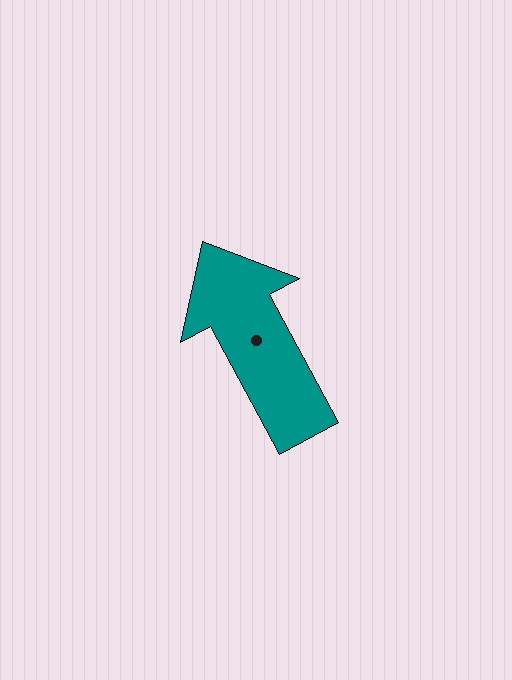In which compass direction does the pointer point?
Northwest.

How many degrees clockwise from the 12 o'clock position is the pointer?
Approximately 332 degrees.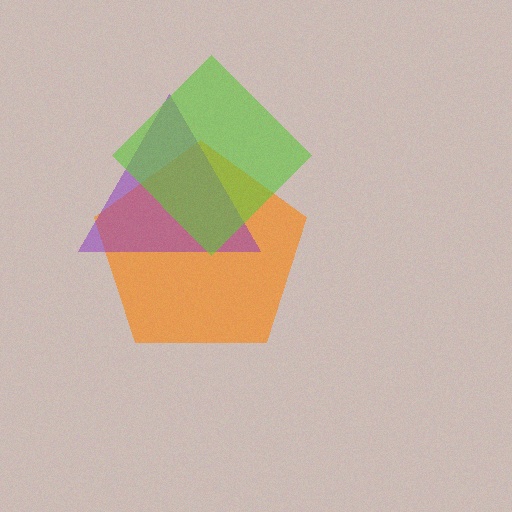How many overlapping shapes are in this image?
There are 3 overlapping shapes in the image.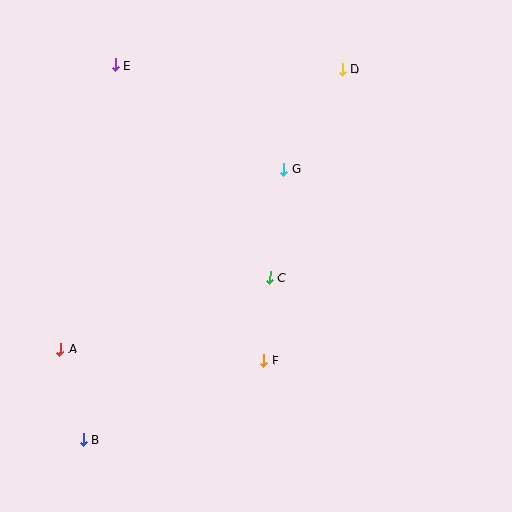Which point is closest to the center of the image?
Point C at (270, 277) is closest to the center.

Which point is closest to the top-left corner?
Point E is closest to the top-left corner.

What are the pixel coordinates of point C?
Point C is at (270, 277).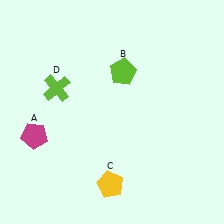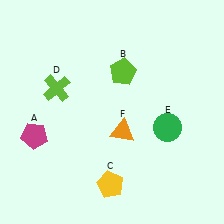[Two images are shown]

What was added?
A green circle (E), an orange triangle (F) were added in Image 2.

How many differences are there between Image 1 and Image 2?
There are 2 differences between the two images.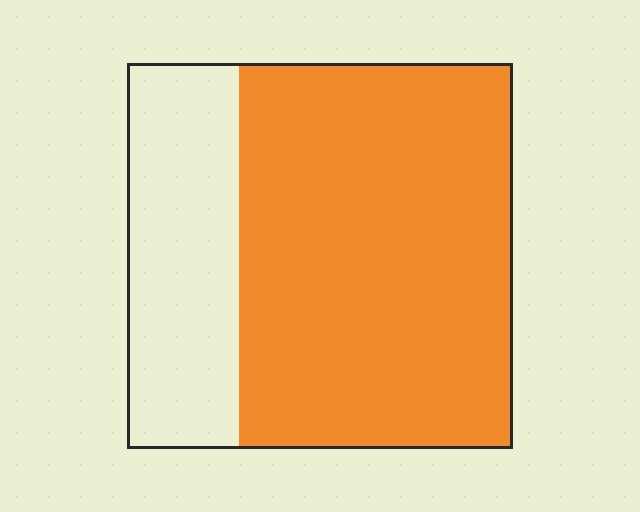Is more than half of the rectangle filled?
Yes.